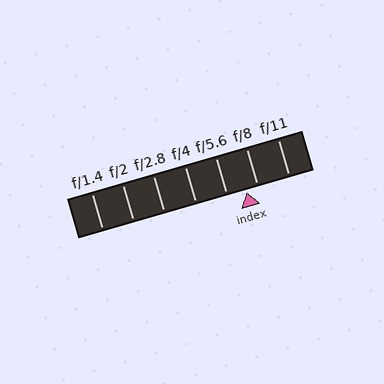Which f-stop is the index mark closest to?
The index mark is closest to f/8.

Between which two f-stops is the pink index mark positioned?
The index mark is between f/5.6 and f/8.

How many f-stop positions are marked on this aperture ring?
There are 7 f-stop positions marked.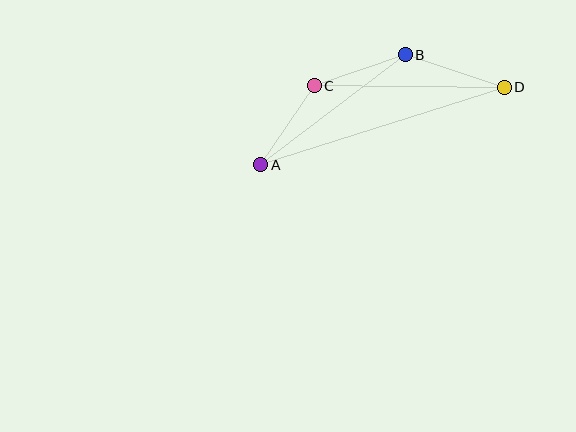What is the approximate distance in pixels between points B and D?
The distance between B and D is approximately 104 pixels.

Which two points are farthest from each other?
Points A and D are farthest from each other.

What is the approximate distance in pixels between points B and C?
The distance between B and C is approximately 96 pixels.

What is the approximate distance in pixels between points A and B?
The distance between A and B is approximately 182 pixels.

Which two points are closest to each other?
Points A and C are closest to each other.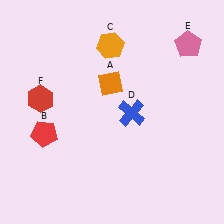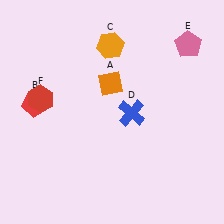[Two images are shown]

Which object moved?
The red pentagon (B) moved up.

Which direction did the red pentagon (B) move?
The red pentagon (B) moved up.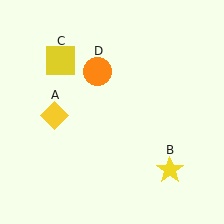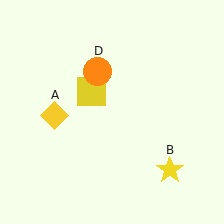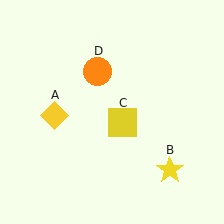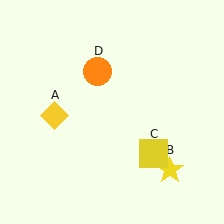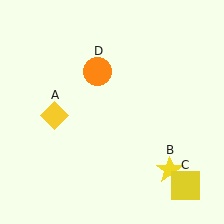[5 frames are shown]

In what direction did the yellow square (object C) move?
The yellow square (object C) moved down and to the right.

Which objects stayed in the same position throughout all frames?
Yellow diamond (object A) and yellow star (object B) and orange circle (object D) remained stationary.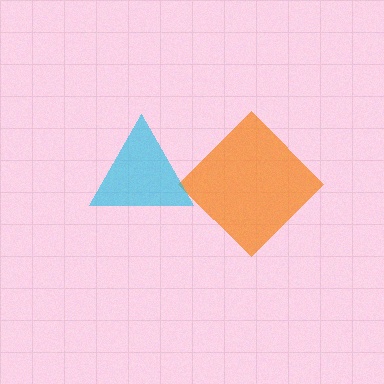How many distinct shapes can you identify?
There are 2 distinct shapes: an orange diamond, a cyan triangle.